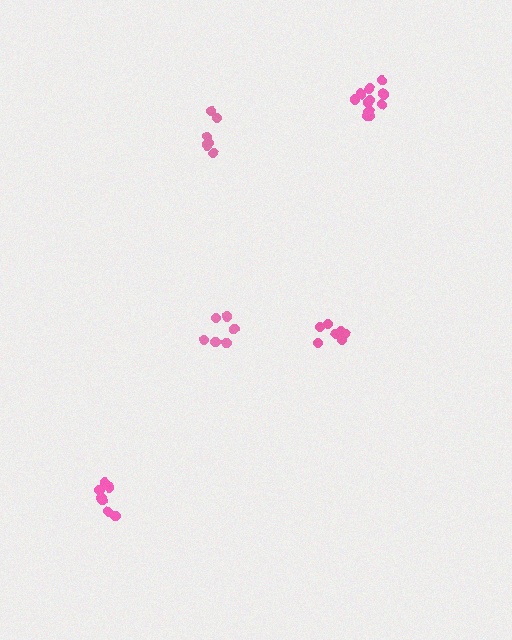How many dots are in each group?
Group 1: 7 dots, Group 2: 6 dots, Group 3: 11 dots, Group 4: 6 dots, Group 5: 7 dots (37 total).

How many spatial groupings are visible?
There are 5 spatial groupings.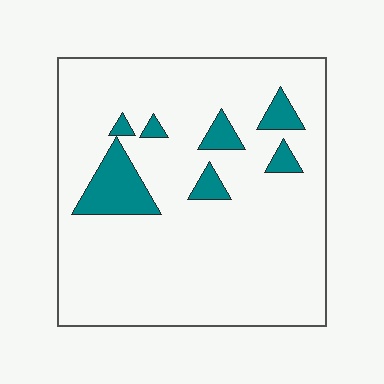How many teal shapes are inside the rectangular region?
7.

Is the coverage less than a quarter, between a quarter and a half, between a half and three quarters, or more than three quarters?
Less than a quarter.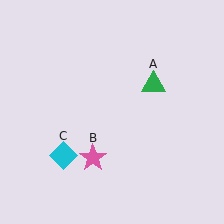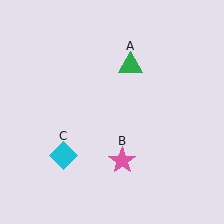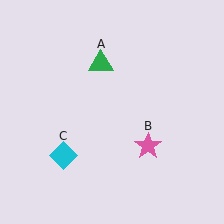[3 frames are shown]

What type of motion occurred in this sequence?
The green triangle (object A), pink star (object B) rotated counterclockwise around the center of the scene.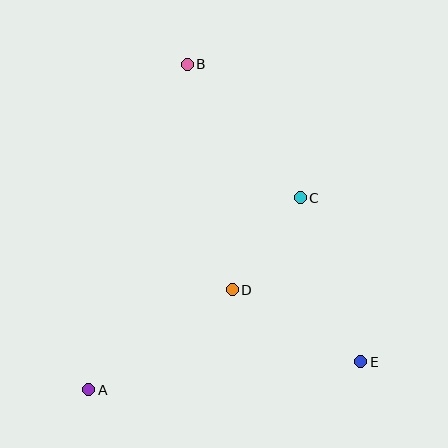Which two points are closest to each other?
Points C and D are closest to each other.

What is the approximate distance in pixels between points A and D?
The distance between A and D is approximately 175 pixels.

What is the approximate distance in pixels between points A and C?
The distance between A and C is approximately 286 pixels.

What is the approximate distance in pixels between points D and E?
The distance between D and E is approximately 148 pixels.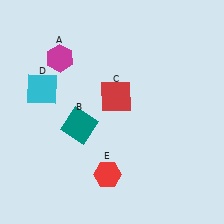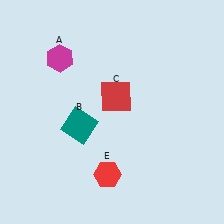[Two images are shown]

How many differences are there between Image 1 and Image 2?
There is 1 difference between the two images.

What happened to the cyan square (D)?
The cyan square (D) was removed in Image 2. It was in the top-left area of Image 1.